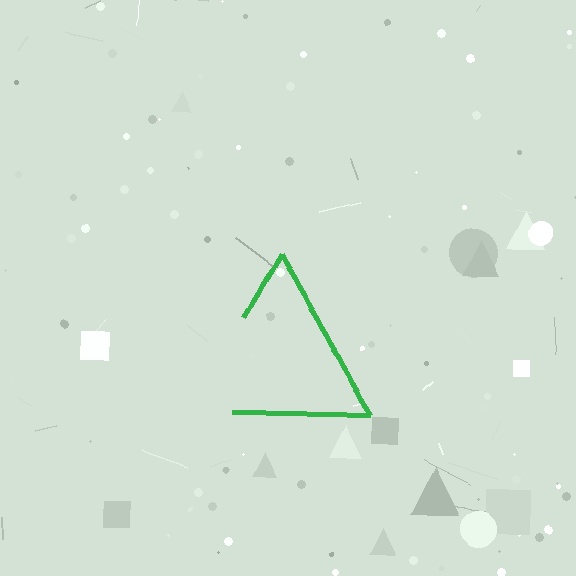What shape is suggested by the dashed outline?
The dashed outline suggests a triangle.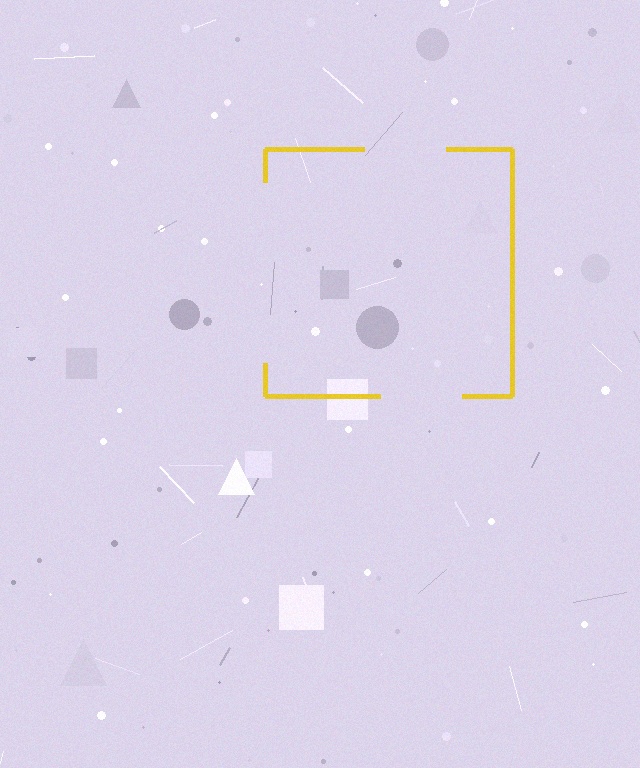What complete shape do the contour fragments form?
The contour fragments form a square.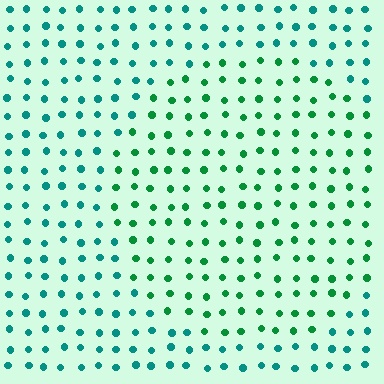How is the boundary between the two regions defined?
The boundary is defined purely by a slight shift in hue (about 34 degrees). Spacing, size, and orientation are identical on both sides.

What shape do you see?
I see a circle.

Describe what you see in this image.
The image is filled with small teal elements in a uniform arrangement. A circle-shaped region is visible where the elements are tinted to a slightly different hue, forming a subtle color boundary.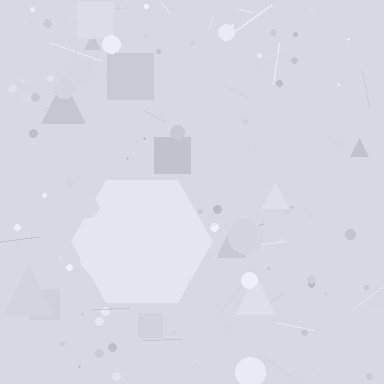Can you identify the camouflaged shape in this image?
The camouflaged shape is a hexagon.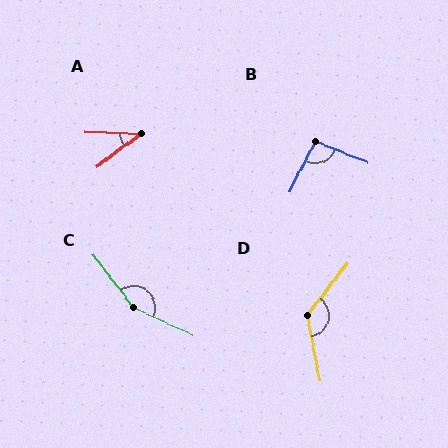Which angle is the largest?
C, at approximately 152 degrees.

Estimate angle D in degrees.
Approximately 132 degrees.